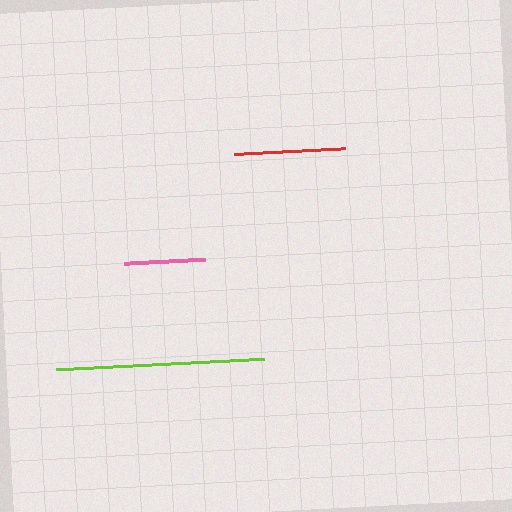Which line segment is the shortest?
The pink line is the shortest at approximately 82 pixels.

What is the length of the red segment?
The red segment is approximately 111 pixels long.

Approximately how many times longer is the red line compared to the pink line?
The red line is approximately 1.4 times the length of the pink line.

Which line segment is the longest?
The lime line is the longest at approximately 210 pixels.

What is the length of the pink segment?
The pink segment is approximately 82 pixels long.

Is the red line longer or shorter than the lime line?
The lime line is longer than the red line.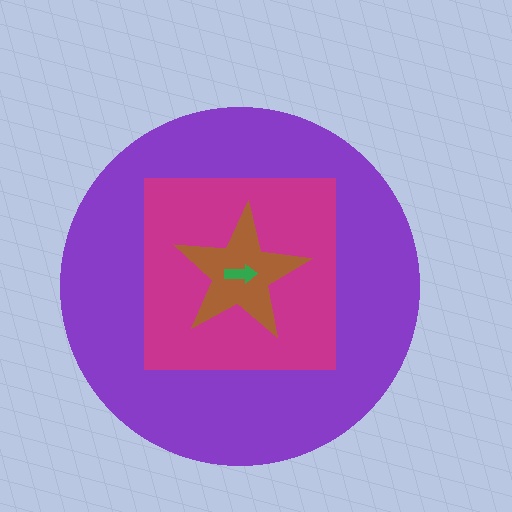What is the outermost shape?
The purple circle.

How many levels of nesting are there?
4.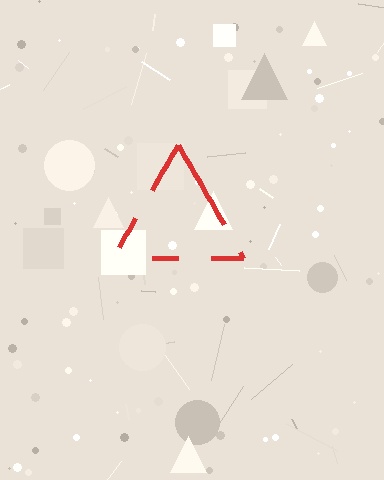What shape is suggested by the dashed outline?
The dashed outline suggests a triangle.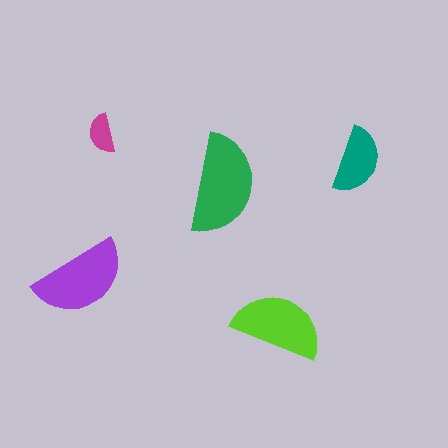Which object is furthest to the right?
The teal semicircle is rightmost.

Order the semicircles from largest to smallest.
the green one, the purple one, the lime one, the teal one, the magenta one.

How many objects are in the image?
There are 5 objects in the image.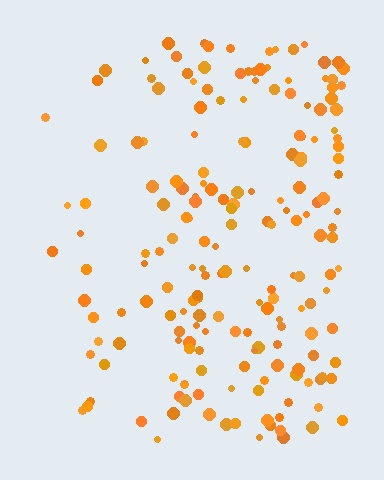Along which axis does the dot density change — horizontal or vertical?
Horizontal.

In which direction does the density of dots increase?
From left to right, with the right side densest.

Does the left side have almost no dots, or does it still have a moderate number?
Still a moderate number, just noticeably fewer than the right.